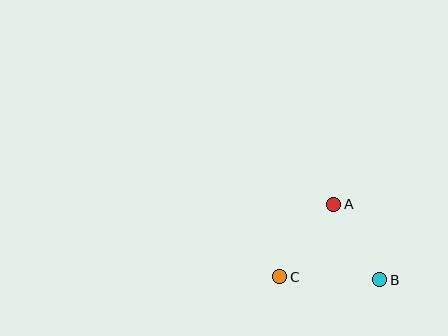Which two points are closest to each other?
Points A and B are closest to each other.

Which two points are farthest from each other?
Points B and C are farthest from each other.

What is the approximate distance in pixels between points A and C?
The distance between A and C is approximately 90 pixels.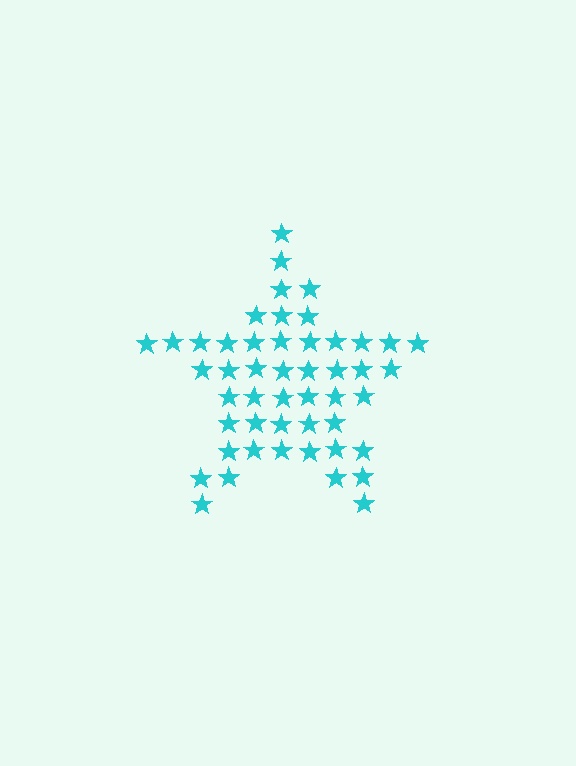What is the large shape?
The large shape is a star.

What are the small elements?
The small elements are stars.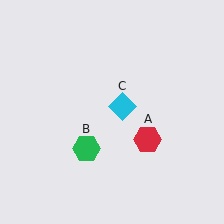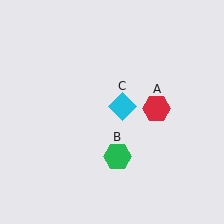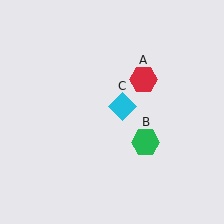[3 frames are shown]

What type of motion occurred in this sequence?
The red hexagon (object A), green hexagon (object B) rotated counterclockwise around the center of the scene.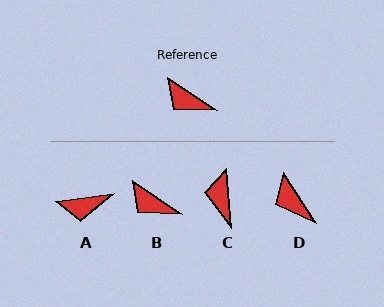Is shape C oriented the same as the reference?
No, it is off by about 51 degrees.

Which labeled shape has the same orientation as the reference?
B.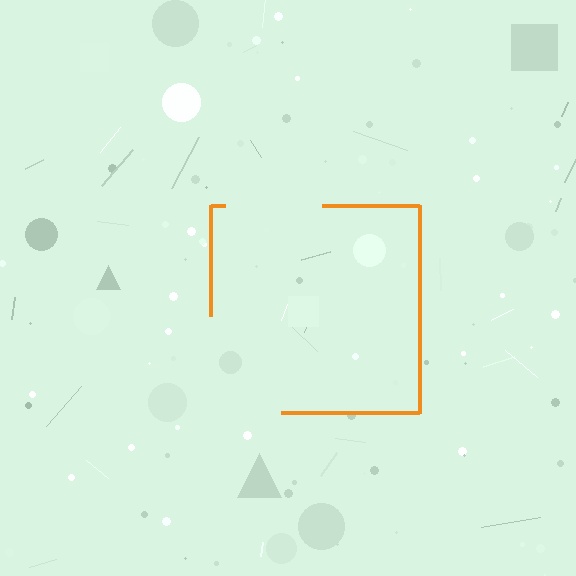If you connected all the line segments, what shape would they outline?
They would outline a square.